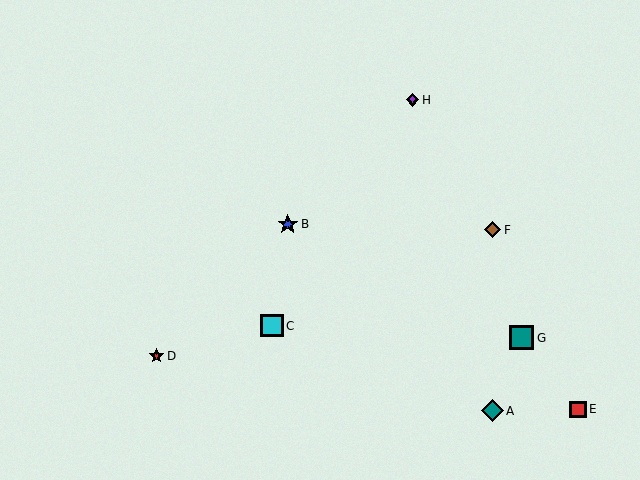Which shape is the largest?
The teal square (labeled G) is the largest.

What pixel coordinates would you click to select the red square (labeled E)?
Click at (578, 409) to select the red square E.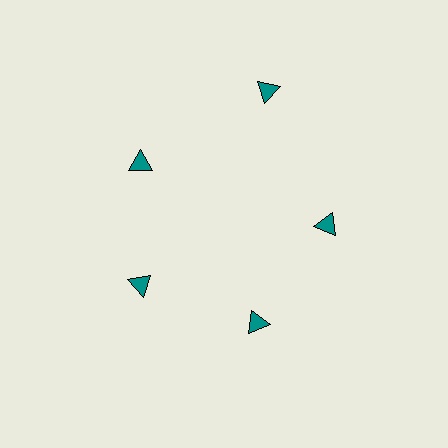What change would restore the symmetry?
The symmetry would be restored by moving it inward, back onto the ring so that all 5 triangles sit at equal angles and equal distance from the center.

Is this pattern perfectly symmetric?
No. The 5 teal triangles are arranged in a ring, but one element near the 1 o'clock position is pushed outward from the center, breaking the 5-fold rotational symmetry.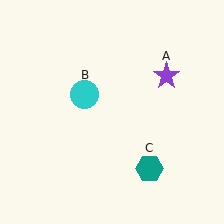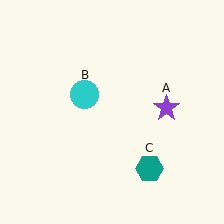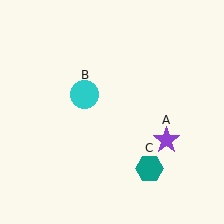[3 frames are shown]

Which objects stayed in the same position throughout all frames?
Cyan circle (object B) and teal hexagon (object C) remained stationary.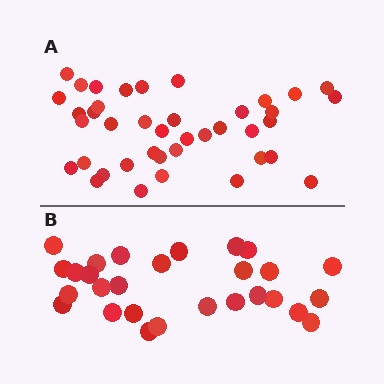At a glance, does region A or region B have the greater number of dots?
Region A (the top region) has more dots.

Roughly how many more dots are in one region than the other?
Region A has roughly 12 or so more dots than region B.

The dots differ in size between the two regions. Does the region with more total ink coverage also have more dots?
No. Region B has more total ink coverage because its dots are larger, but region A actually contains more individual dots. Total area can be misleading — the number of items is what matters here.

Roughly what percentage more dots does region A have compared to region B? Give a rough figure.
About 45% more.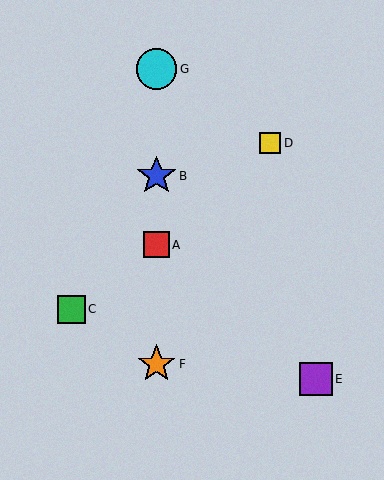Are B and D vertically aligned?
No, B is at x≈156 and D is at x≈270.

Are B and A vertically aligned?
Yes, both are at x≈156.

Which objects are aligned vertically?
Objects A, B, F, G are aligned vertically.